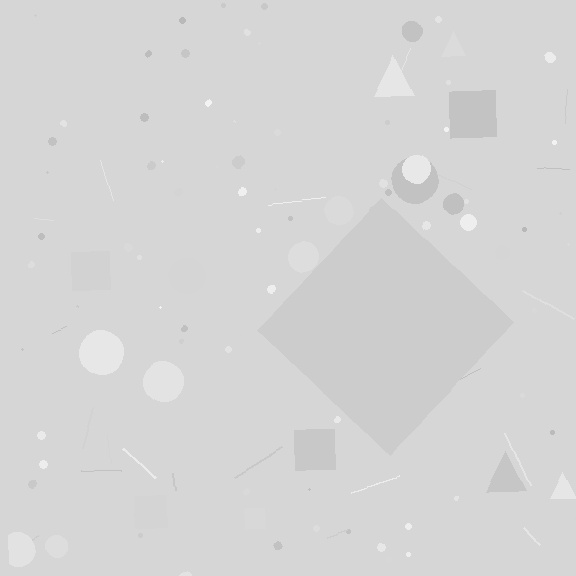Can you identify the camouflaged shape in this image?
The camouflaged shape is a diamond.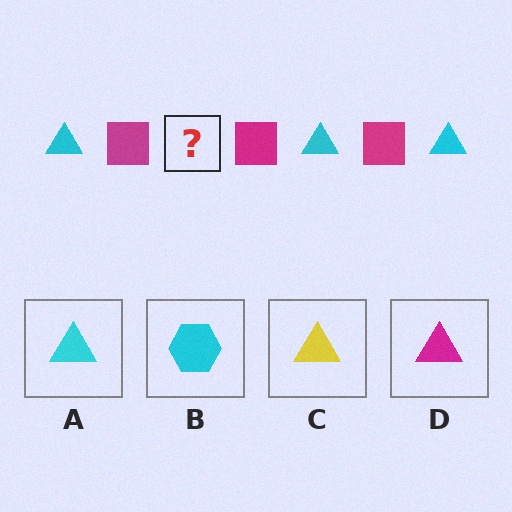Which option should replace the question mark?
Option A.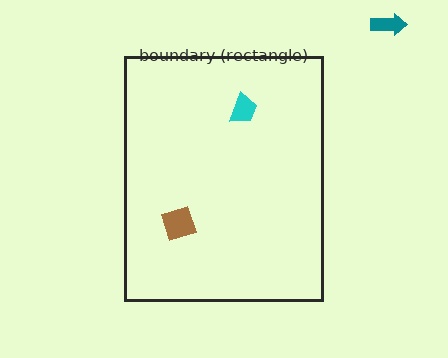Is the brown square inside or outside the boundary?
Inside.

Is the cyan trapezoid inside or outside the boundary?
Inside.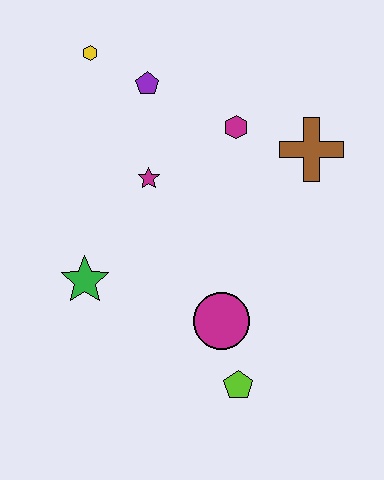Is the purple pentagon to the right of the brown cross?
No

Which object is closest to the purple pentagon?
The yellow hexagon is closest to the purple pentagon.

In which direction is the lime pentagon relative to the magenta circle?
The lime pentagon is below the magenta circle.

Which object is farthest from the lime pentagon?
The yellow hexagon is farthest from the lime pentagon.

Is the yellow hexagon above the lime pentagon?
Yes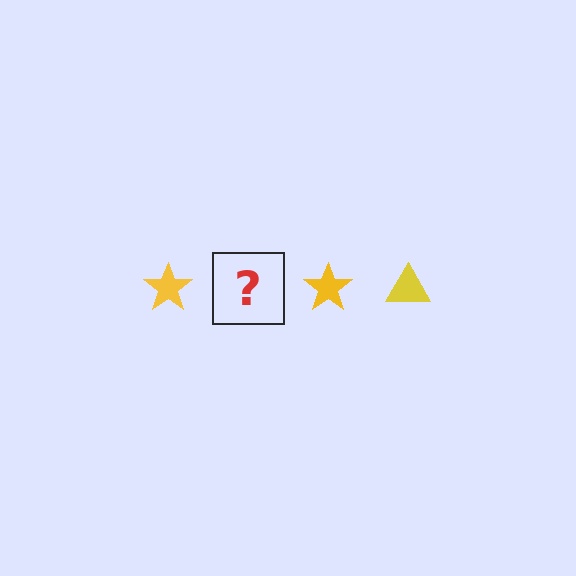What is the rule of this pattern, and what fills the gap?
The rule is that the pattern cycles through star, triangle shapes in yellow. The gap should be filled with a yellow triangle.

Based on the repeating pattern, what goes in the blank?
The blank should be a yellow triangle.